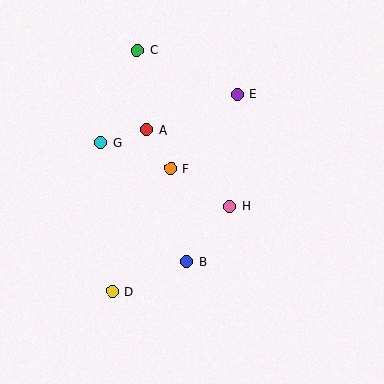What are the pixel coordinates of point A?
Point A is at (147, 130).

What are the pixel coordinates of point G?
Point G is at (100, 143).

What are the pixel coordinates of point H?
Point H is at (230, 206).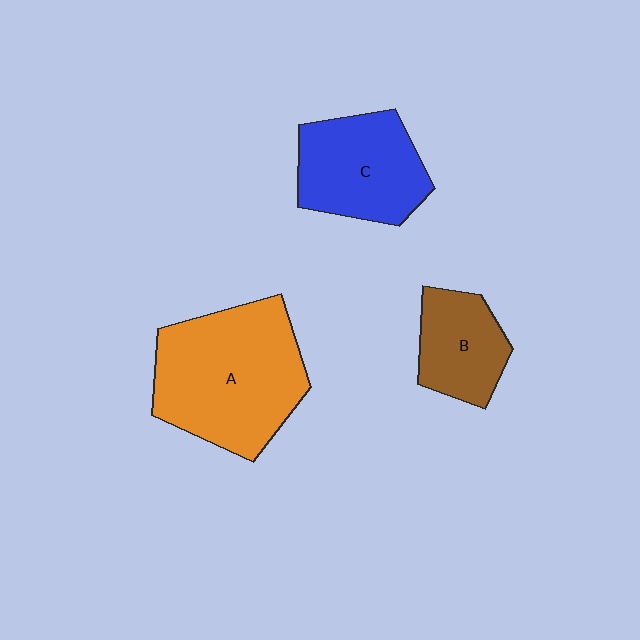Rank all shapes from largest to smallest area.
From largest to smallest: A (orange), C (blue), B (brown).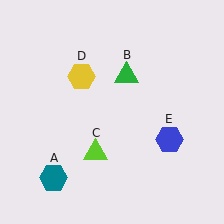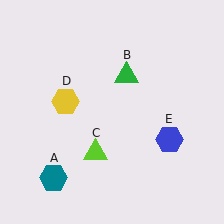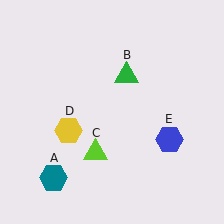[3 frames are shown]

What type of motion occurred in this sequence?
The yellow hexagon (object D) rotated counterclockwise around the center of the scene.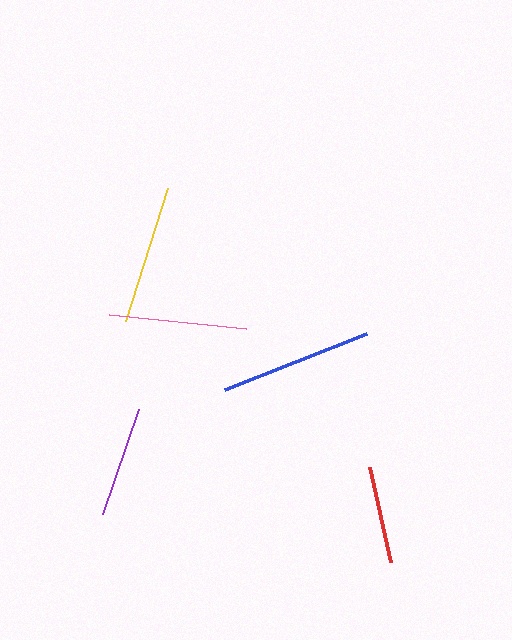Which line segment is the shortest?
The red line is the shortest at approximately 97 pixels.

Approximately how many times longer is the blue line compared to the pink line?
The blue line is approximately 1.1 times the length of the pink line.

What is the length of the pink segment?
The pink segment is approximately 137 pixels long.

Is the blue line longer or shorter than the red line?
The blue line is longer than the red line.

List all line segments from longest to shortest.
From longest to shortest: blue, yellow, pink, purple, red.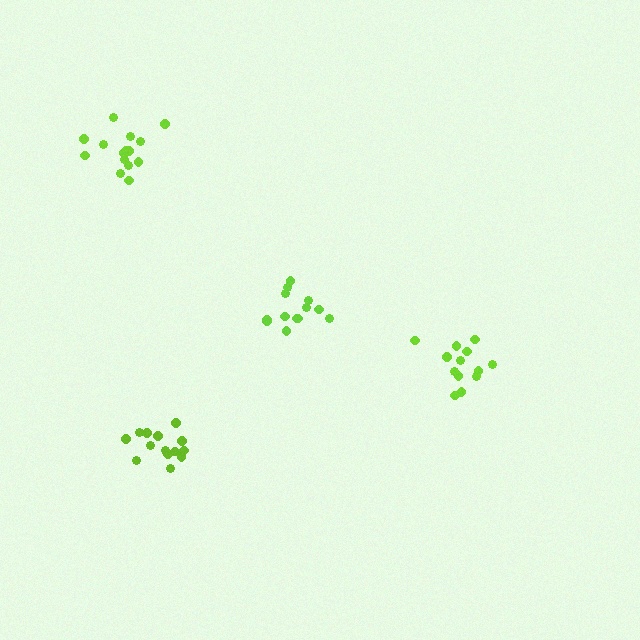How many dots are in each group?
Group 1: 15 dots, Group 2: 14 dots, Group 3: 13 dots, Group 4: 13 dots (55 total).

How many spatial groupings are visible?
There are 4 spatial groupings.